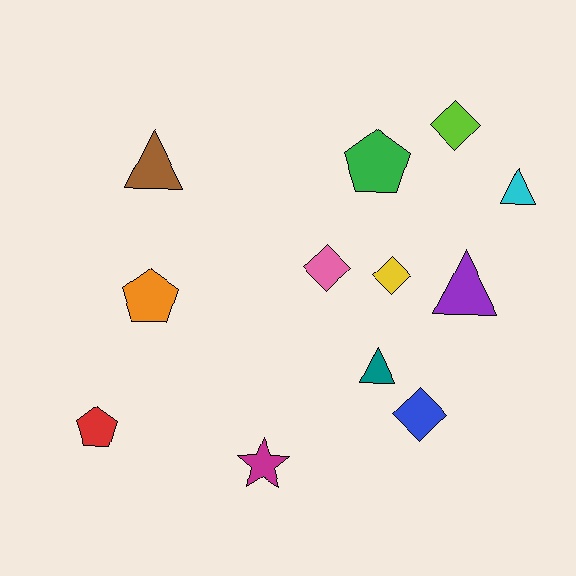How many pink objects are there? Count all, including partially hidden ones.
There is 1 pink object.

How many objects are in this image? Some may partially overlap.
There are 12 objects.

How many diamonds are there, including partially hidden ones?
There are 4 diamonds.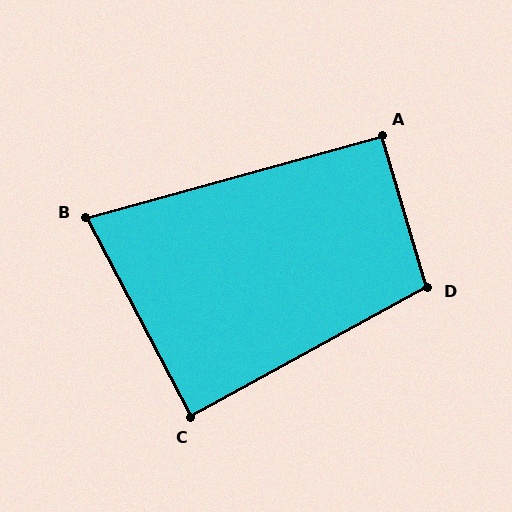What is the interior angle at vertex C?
Approximately 89 degrees (approximately right).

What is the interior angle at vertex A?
Approximately 91 degrees (approximately right).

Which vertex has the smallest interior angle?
B, at approximately 78 degrees.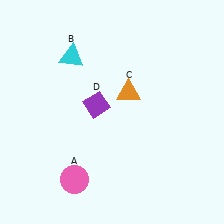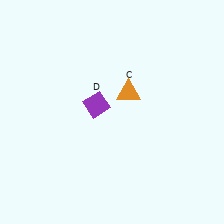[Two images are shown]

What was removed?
The pink circle (A), the cyan triangle (B) were removed in Image 2.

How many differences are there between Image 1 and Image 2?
There are 2 differences between the two images.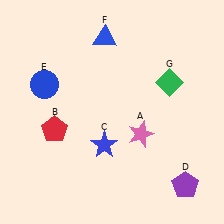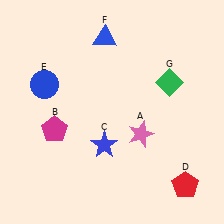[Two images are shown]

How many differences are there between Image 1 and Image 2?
There are 2 differences between the two images.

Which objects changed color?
B changed from red to magenta. D changed from purple to red.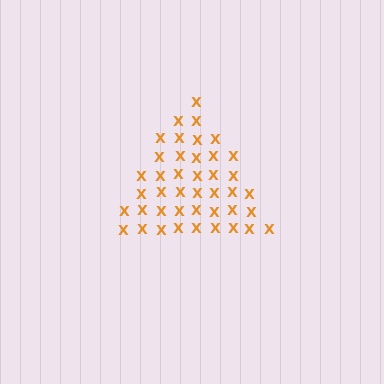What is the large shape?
The large shape is a triangle.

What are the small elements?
The small elements are letter X's.